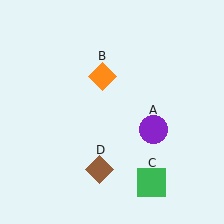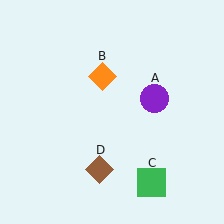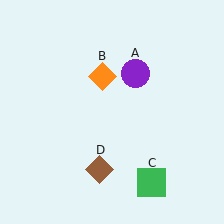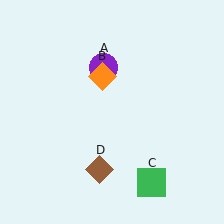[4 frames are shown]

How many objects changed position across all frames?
1 object changed position: purple circle (object A).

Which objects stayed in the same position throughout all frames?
Orange diamond (object B) and green square (object C) and brown diamond (object D) remained stationary.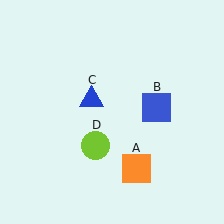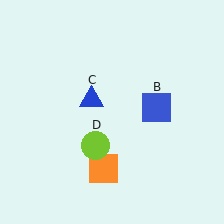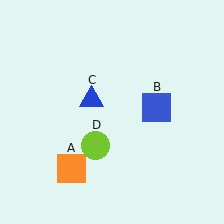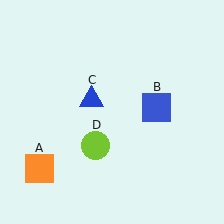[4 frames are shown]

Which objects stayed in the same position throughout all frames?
Blue square (object B) and blue triangle (object C) and lime circle (object D) remained stationary.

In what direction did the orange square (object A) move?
The orange square (object A) moved left.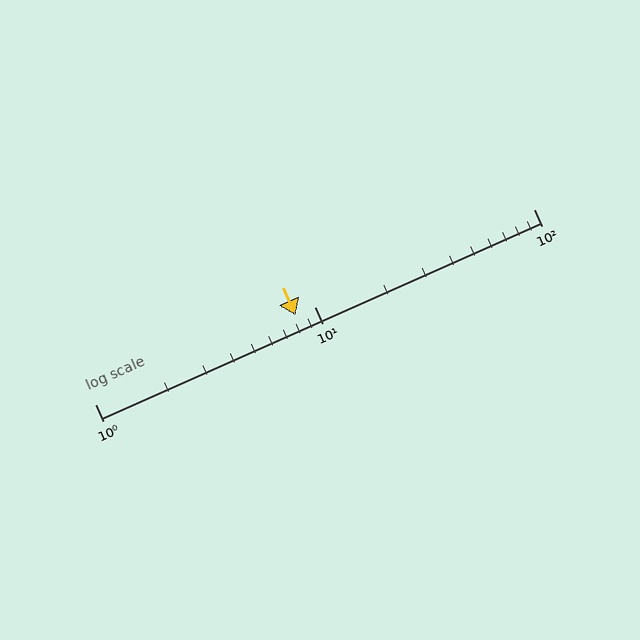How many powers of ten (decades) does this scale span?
The scale spans 2 decades, from 1 to 100.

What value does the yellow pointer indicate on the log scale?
The pointer indicates approximately 8.2.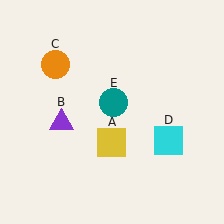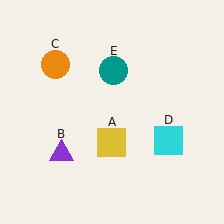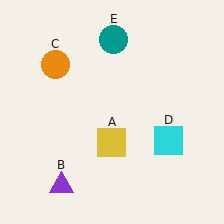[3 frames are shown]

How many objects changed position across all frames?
2 objects changed position: purple triangle (object B), teal circle (object E).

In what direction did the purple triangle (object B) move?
The purple triangle (object B) moved down.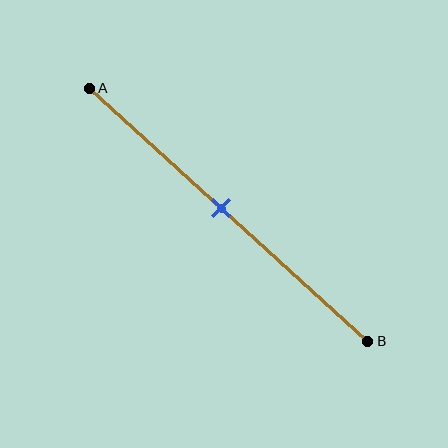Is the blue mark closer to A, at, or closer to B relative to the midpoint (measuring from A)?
The blue mark is approximately at the midpoint of segment AB.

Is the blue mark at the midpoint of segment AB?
Yes, the mark is approximately at the midpoint.